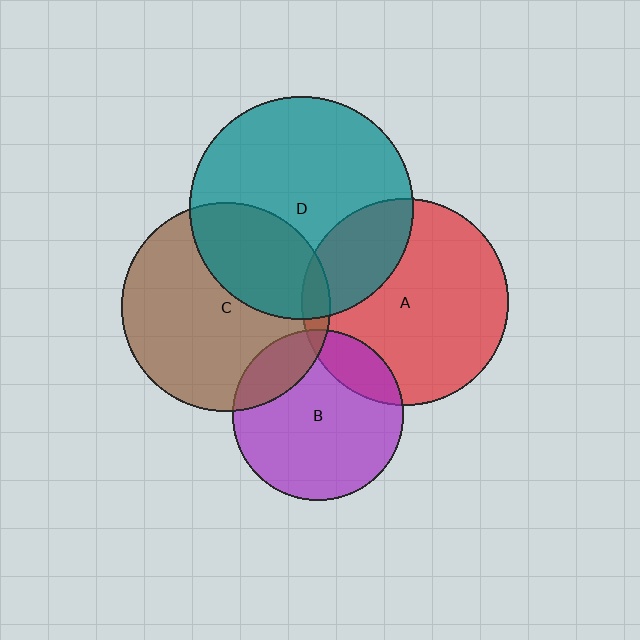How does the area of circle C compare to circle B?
Approximately 1.5 times.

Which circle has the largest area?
Circle D (teal).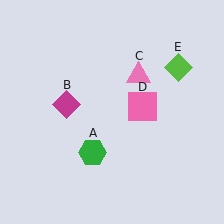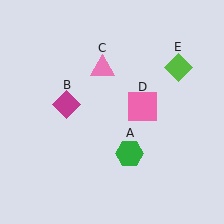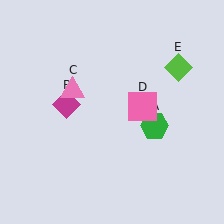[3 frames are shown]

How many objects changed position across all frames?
2 objects changed position: green hexagon (object A), pink triangle (object C).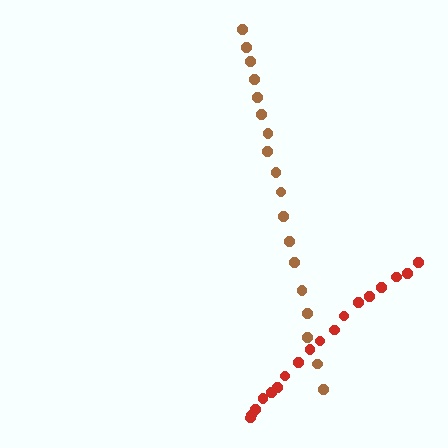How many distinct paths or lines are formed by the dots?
There are 2 distinct paths.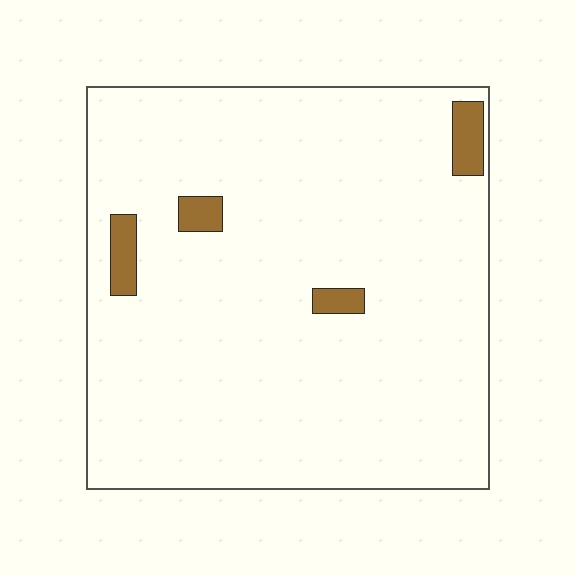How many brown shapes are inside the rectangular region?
4.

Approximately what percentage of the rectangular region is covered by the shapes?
Approximately 5%.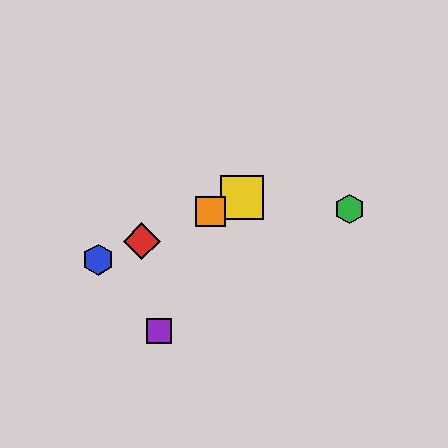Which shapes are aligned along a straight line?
The red diamond, the blue hexagon, the yellow square, the orange square are aligned along a straight line.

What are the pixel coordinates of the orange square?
The orange square is at (210, 211).